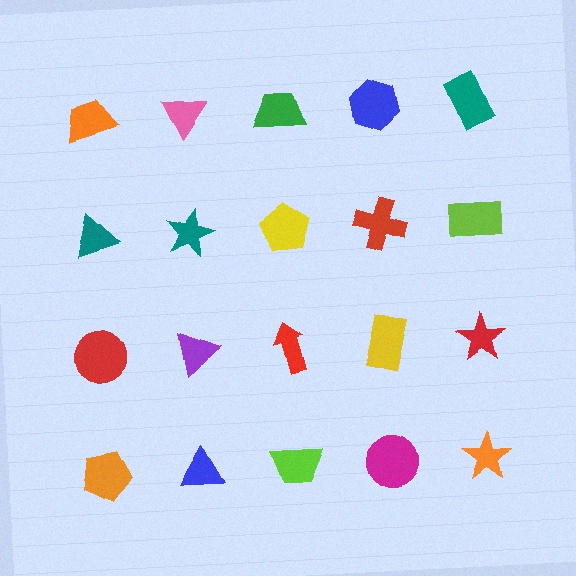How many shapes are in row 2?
5 shapes.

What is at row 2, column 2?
A teal star.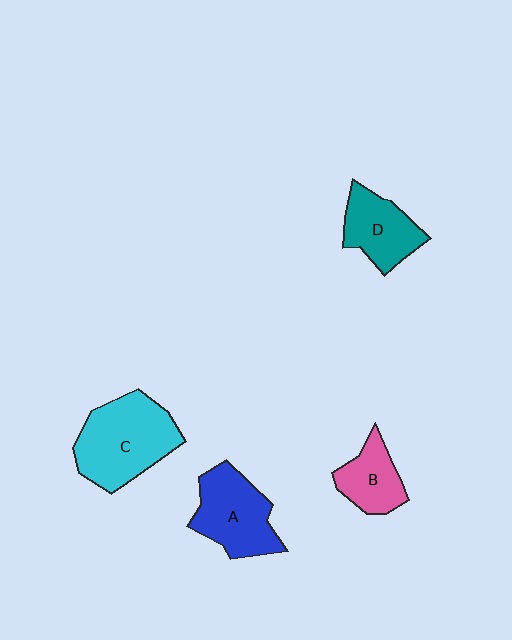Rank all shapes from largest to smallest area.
From largest to smallest: C (cyan), A (blue), D (teal), B (pink).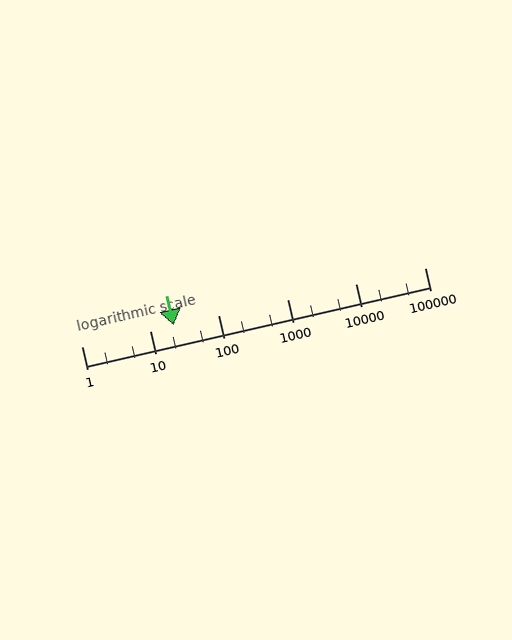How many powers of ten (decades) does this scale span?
The scale spans 5 decades, from 1 to 100000.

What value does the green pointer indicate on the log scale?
The pointer indicates approximately 22.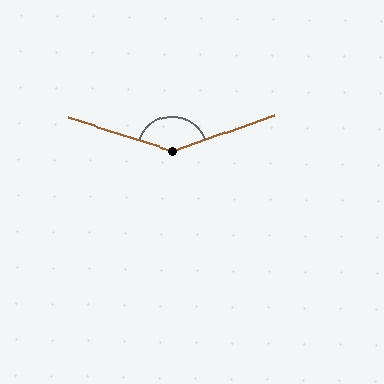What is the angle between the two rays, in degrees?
Approximately 144 degrees.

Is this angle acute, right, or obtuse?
It is obtuse.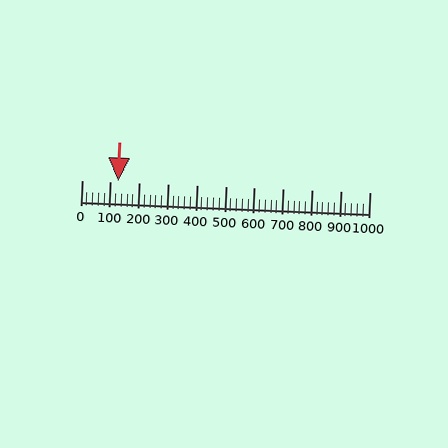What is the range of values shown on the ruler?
The ruler shows values from 0 to 1000.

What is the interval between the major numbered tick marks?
The major tick marks are spaced 100 units apart.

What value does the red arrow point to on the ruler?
The red arrow points to approximately 128.